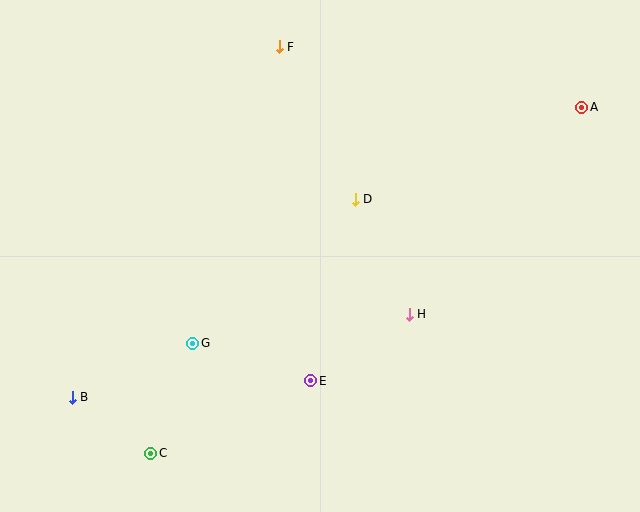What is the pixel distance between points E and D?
The distance between E and D is 187 pixels.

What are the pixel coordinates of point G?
Point G is at (193, 343).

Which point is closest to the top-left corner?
Point F is closest to the top-left corner.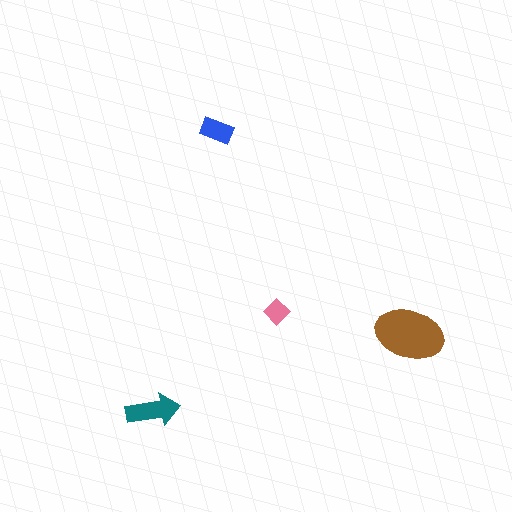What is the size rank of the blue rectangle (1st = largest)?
3rd.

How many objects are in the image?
There are 4 objects in the image.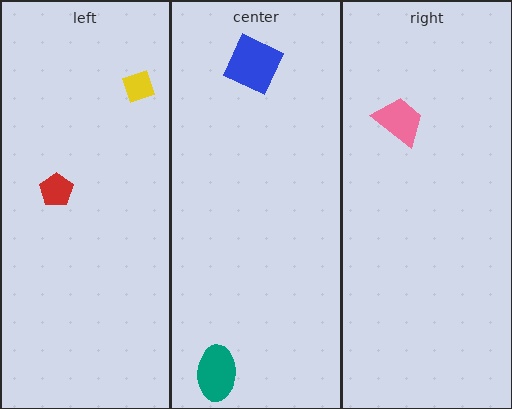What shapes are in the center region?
The teal ellipse, the blue square.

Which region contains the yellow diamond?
The left region.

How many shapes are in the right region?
1.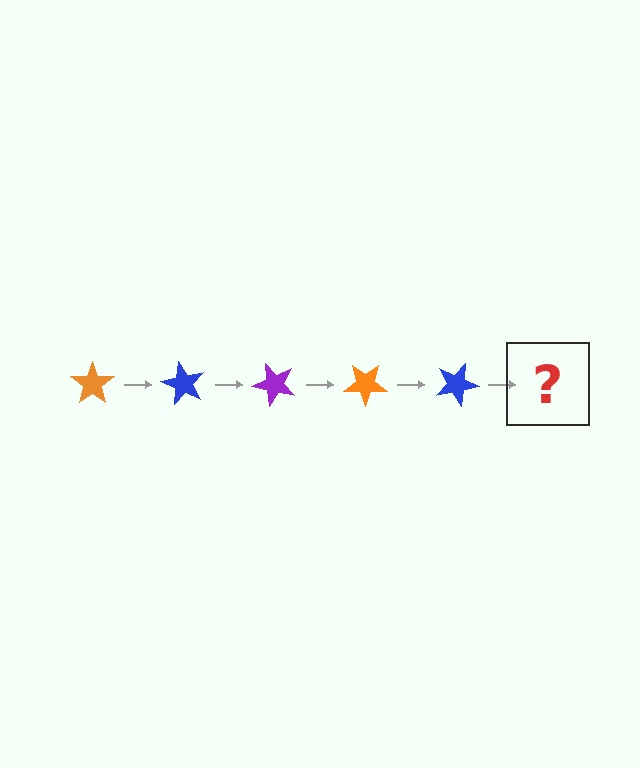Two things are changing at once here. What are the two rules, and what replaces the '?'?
The two rules are that it rotates 60 degrees each step and the color cycles through orange, blue, and purple. The '?' should be a purple star, rotated 300 degrees from the start.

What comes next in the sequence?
The next element should be a purple star, rotated 300 degrees from the start.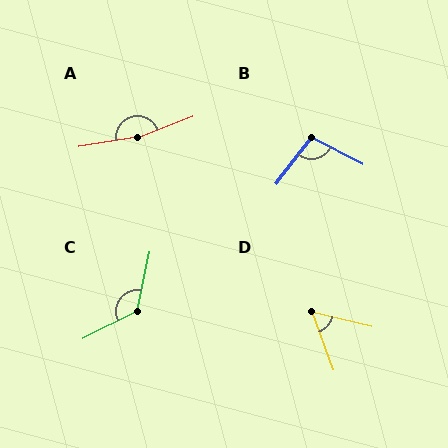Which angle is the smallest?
D, at approximately 56 degrees.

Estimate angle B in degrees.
Approximately 100 degrees.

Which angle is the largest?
A, at approximately 168 degrees.